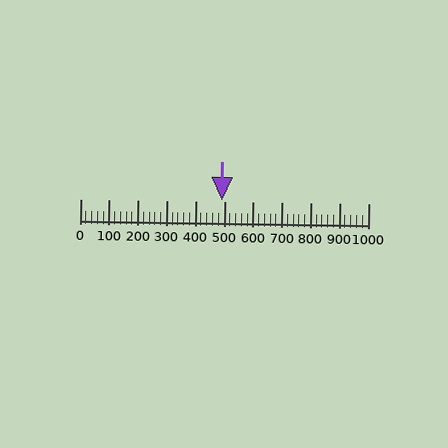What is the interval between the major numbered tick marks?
The major tick marks are spaced 100 units apart.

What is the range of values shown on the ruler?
The ruler shows values from 0 to 1000.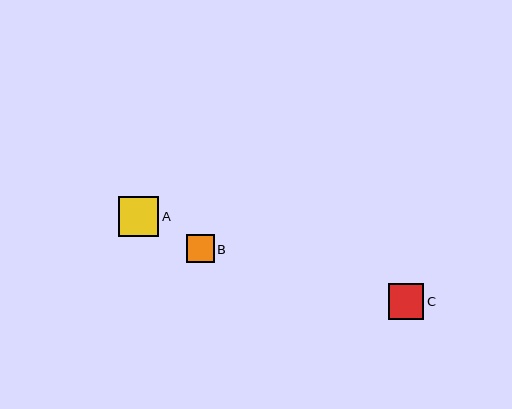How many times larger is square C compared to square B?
Square C is approximately 1.3 times the size of square B.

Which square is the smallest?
Square B is the smallest with a size of approximately 28 pixels.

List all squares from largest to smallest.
From largest to smallest: A, C, B.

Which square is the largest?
Square A is the largest with a size of approximately 40 pixels.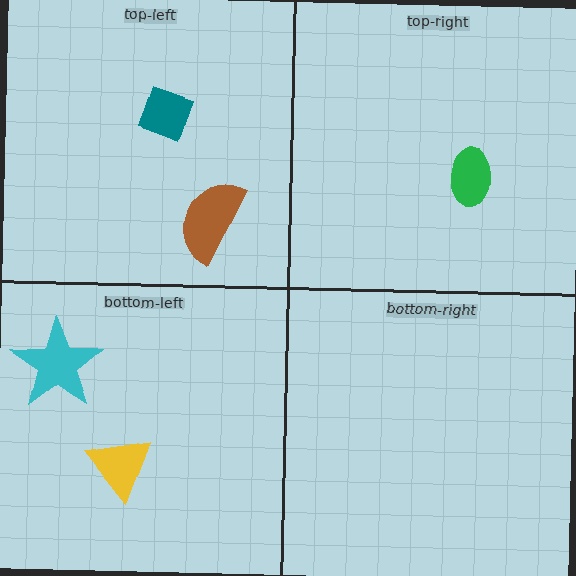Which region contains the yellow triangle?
The bottom-left region.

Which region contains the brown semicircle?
The top-left region.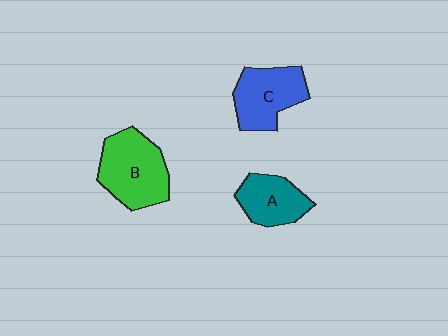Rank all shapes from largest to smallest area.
From largest to smallest: B (green), C (blue), A (teal).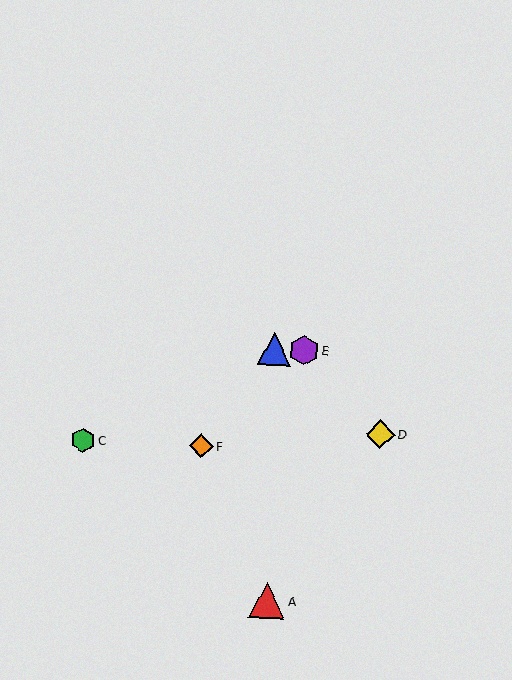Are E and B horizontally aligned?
Yes, both are at y≈350.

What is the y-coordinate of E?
Object E is at y≈350.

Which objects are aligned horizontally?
Objects B, E are aligned horizontally.